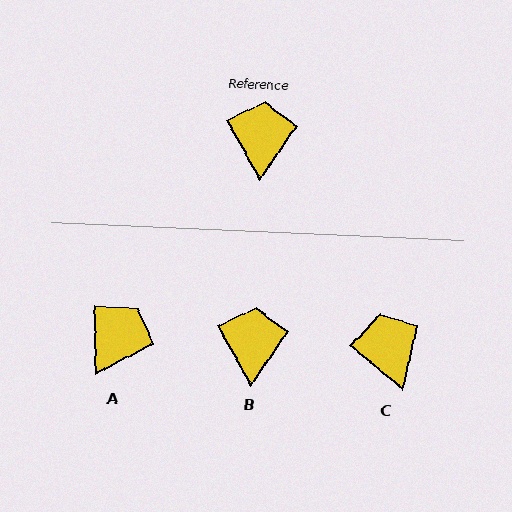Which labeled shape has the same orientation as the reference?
B.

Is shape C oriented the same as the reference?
No, it is off by about 21 degrees.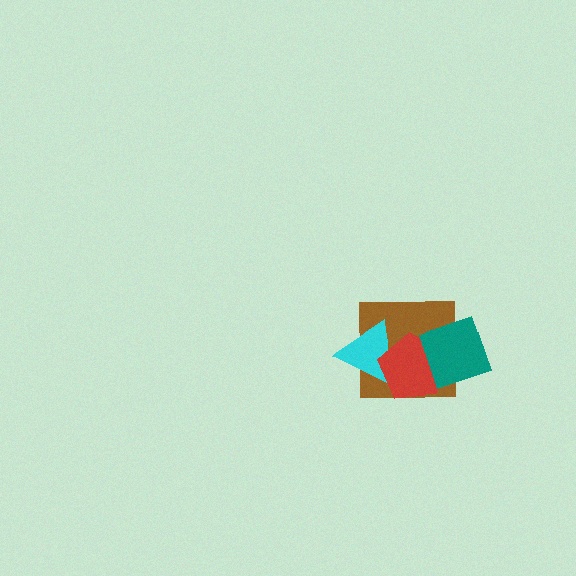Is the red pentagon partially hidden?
Yes, it is partially covered by another shape.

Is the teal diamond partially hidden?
No, no other shape covers it.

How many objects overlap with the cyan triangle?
2 objects overlap with the cyan triangle.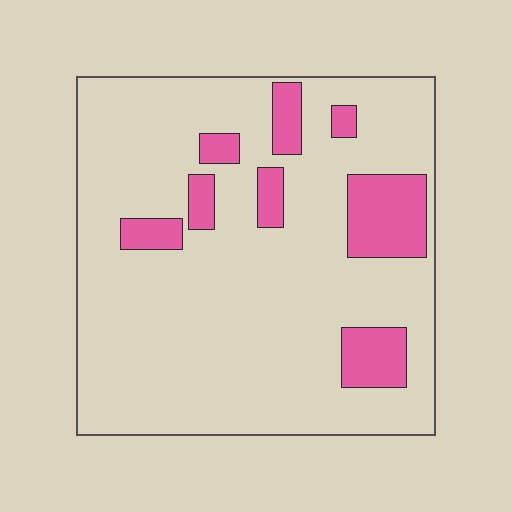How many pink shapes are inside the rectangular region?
8.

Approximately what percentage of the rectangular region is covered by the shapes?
Approximately 15%.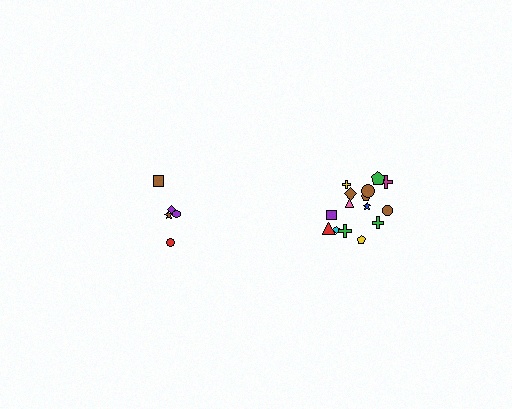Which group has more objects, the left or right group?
The right group.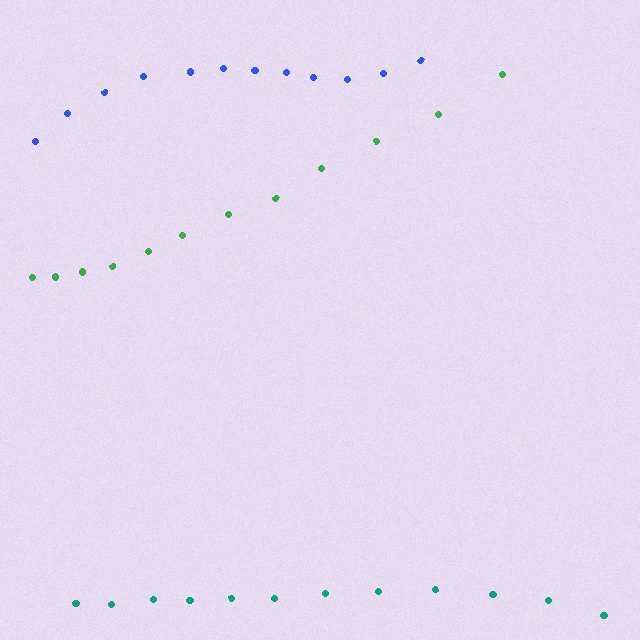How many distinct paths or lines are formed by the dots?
There are 3 distinct paths.